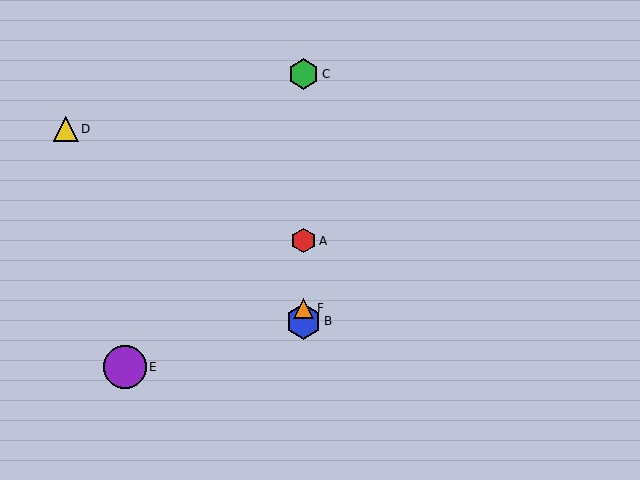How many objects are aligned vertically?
4 objects (A, B, C, F) are aligned vertically.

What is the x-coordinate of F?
Object F is at x≈304.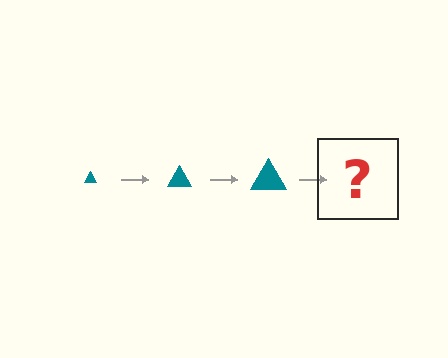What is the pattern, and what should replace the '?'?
The pattern is that the triangle gets progressively larger each step. The '?' should be a teal triangle, larger than the previous one.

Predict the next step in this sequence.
The next step is a teal triangle, larger than the previous one.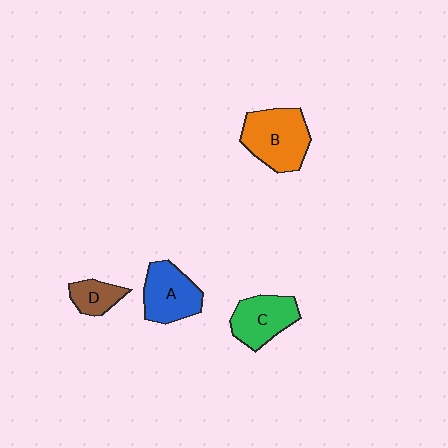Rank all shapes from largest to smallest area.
From largest to smallest: B (orange), A (blue), C (green), D (brown).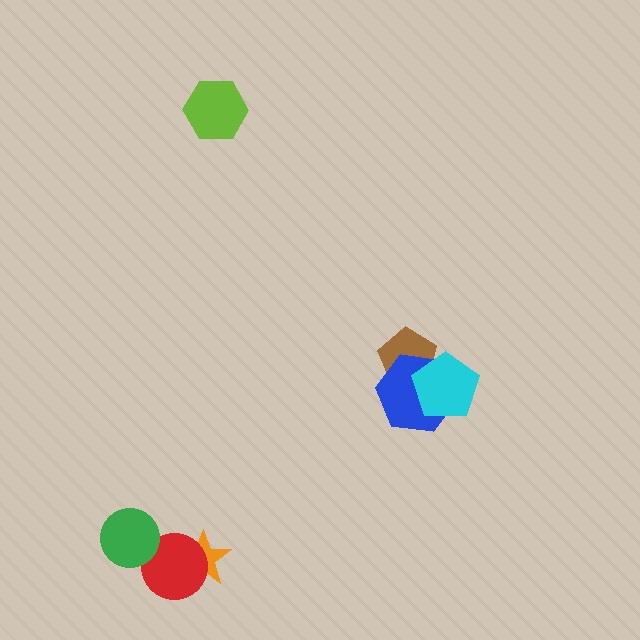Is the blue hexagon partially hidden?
Yes, it is partially covered by another shape.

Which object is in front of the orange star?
The red circle is in front of the orange star.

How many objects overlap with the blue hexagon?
2 objects overlap with the blue hexagon.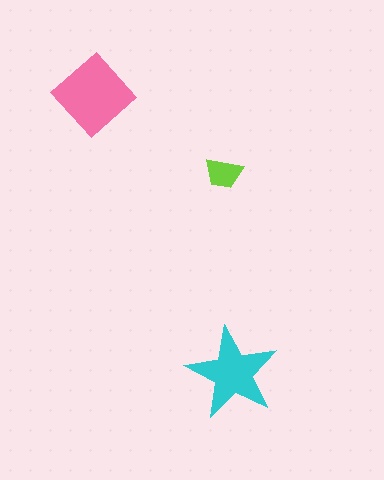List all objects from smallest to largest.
The lime trapezoid, the cyan star, the pink diamond.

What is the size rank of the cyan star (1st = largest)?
2nd.